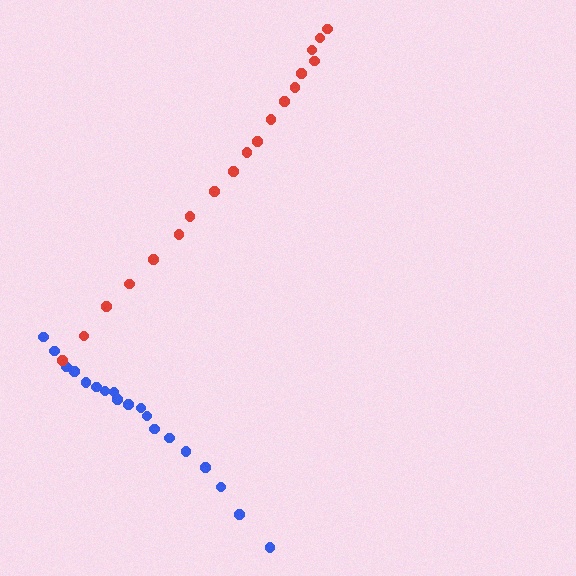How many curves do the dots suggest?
There are 2 distinct paths.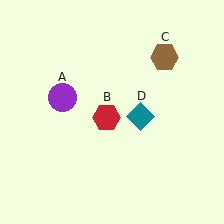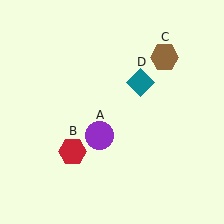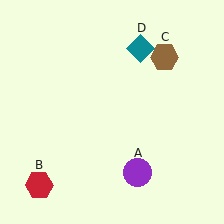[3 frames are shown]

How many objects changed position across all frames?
3 objects changed position: purple circle (object A), red hexagon (object B), teal diamond (object D).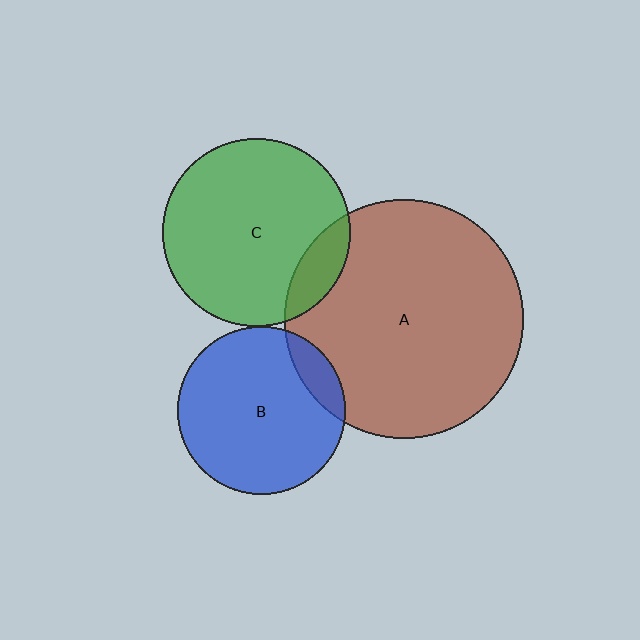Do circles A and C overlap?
Yes.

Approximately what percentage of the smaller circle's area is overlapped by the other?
Approximately 15%.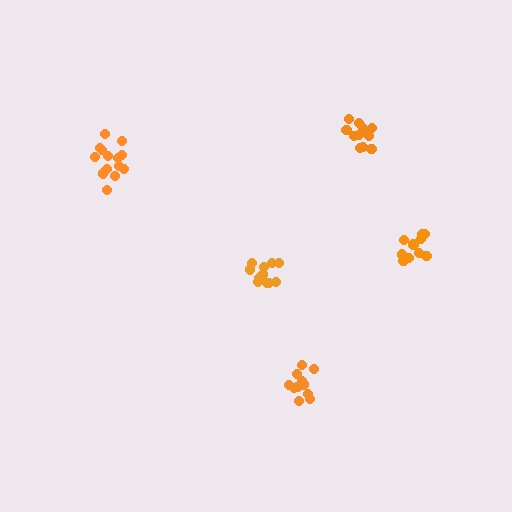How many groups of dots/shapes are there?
There are 5 groups.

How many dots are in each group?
Group 1: 12 dots, Group 2: 12 dots, Group 3: 12 dots, Group 4: 10 dots, Group 5: 14 dots (60 total).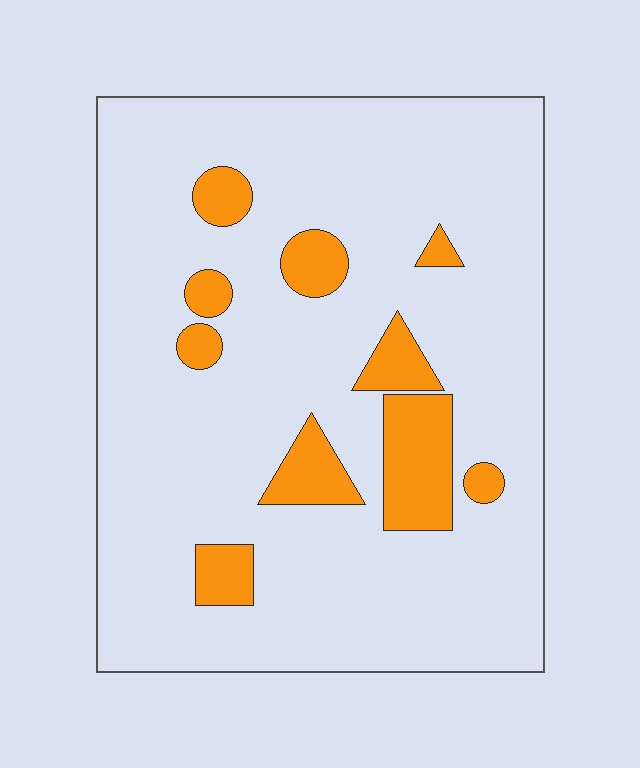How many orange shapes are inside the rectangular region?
10.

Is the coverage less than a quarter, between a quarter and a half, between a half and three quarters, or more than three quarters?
Less than a quarter.